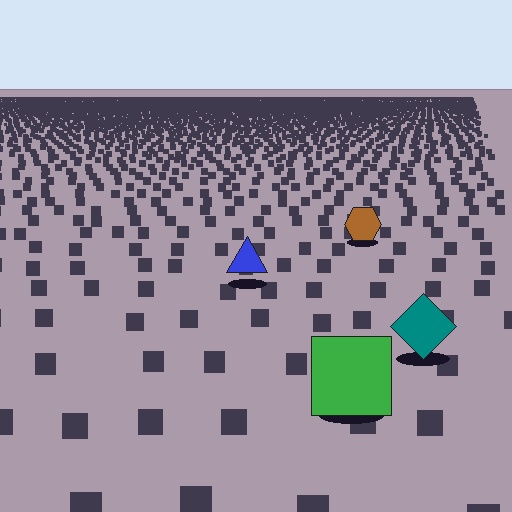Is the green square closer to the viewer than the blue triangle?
Yes. The green square is closer — you can tell from the texture gradient: the ground texture is coarser near it.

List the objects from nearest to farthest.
From nearest to farthest: the green square, the teal diamond, the blue triangle, the brown hexagon.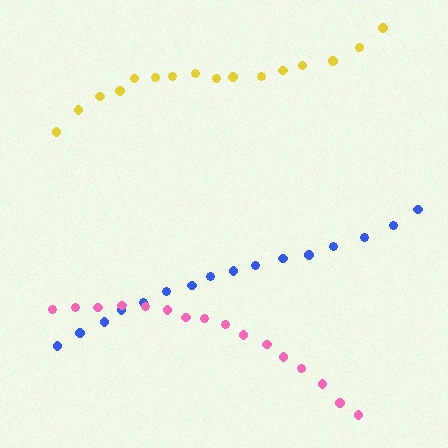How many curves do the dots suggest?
There are 3 distinct paths.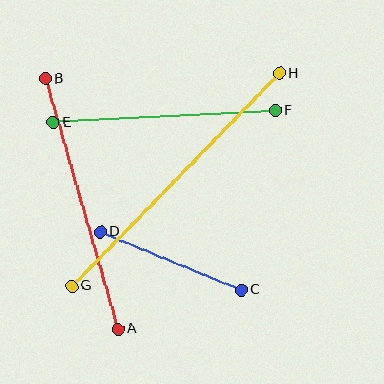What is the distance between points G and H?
The distance is approximately 298 pixels.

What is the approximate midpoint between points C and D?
The midpoint is at approximately (171, 261) pixels.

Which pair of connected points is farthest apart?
Points G and H are farthest apart.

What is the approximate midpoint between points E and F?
The midpoint is at approximately (164, 116) pixels.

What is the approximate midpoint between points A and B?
The midpoint is at approximately (82, 204) pixels.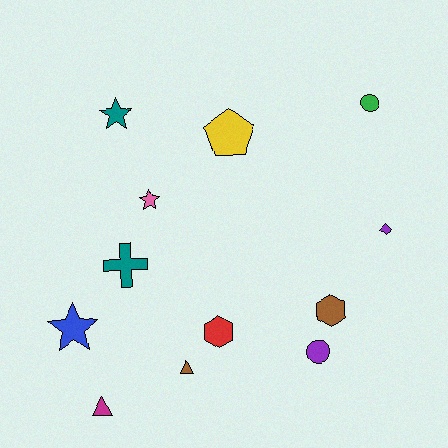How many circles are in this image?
There are 2 circles.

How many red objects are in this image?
There is 1 red object.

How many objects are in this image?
There are 12 objects.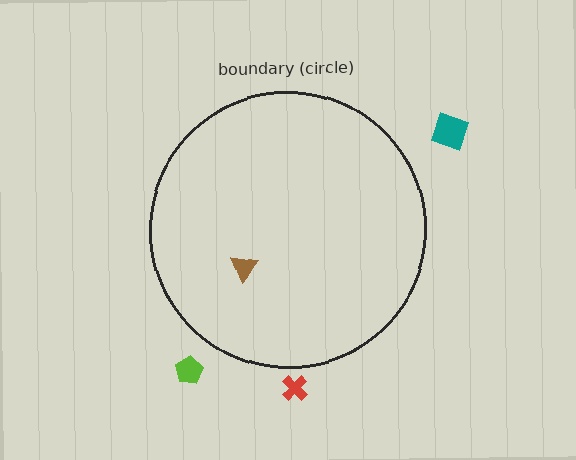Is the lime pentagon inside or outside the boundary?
Outside.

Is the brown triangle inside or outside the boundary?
Inside.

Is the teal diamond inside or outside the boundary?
Outside.